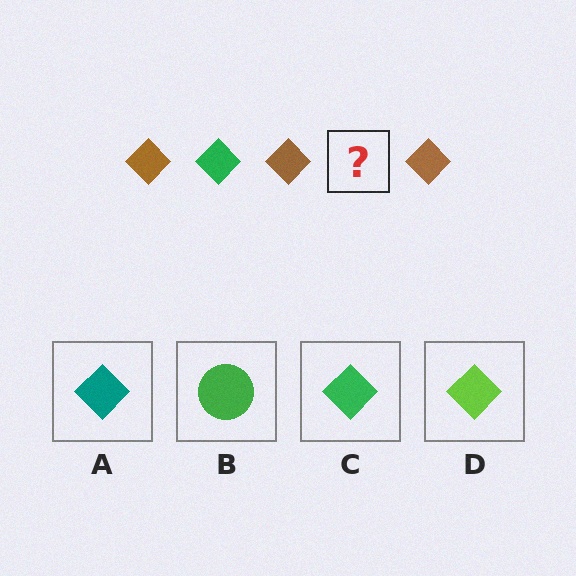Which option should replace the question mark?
Option C.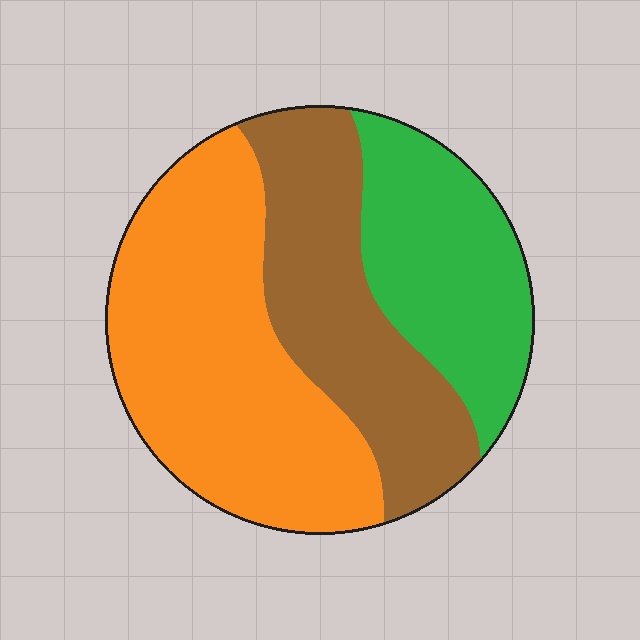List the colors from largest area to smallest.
From largest to smallest: orange, brown, green.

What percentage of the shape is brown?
Brown takes up about one third (1/3) of the shape.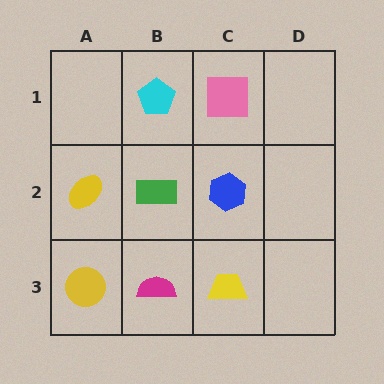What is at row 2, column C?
A blue hexagon.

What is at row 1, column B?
A cyan pentagon.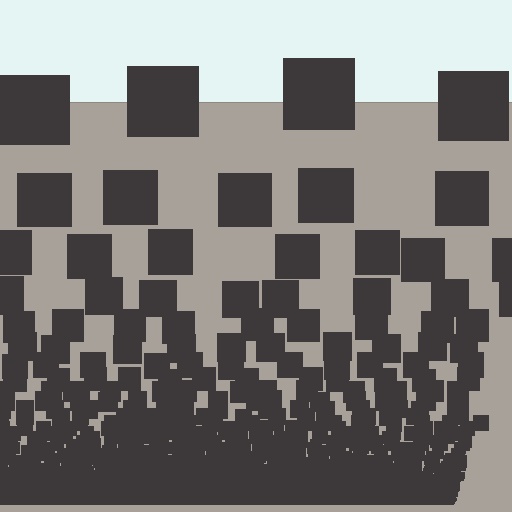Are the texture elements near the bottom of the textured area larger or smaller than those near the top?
Smaller. The gradient is inverted — elements near the bottom are smaller and denser.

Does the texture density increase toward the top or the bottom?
Density increases toward the bottom.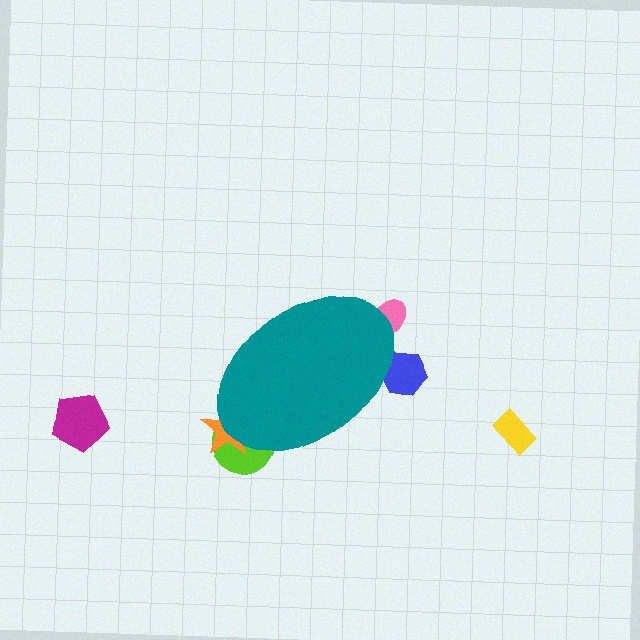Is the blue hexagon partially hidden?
Yes, the blue hexagon is partially hidden behind the teal ellipse.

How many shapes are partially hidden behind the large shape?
4 shapes are partially hidden.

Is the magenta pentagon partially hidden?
No, the magenta pentagon is fully visible.